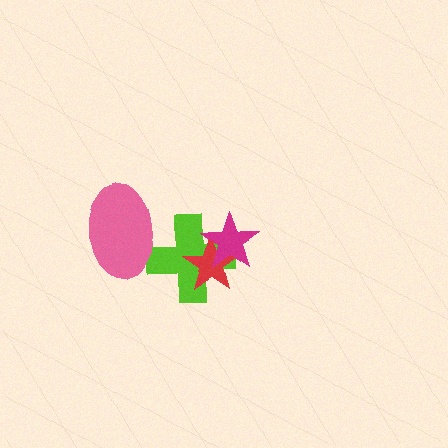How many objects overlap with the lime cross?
3 objects overlap with the lime cross.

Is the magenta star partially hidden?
No, no other shape covers it.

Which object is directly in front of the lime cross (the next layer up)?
The pink ellipse is directly in front of the lime cross.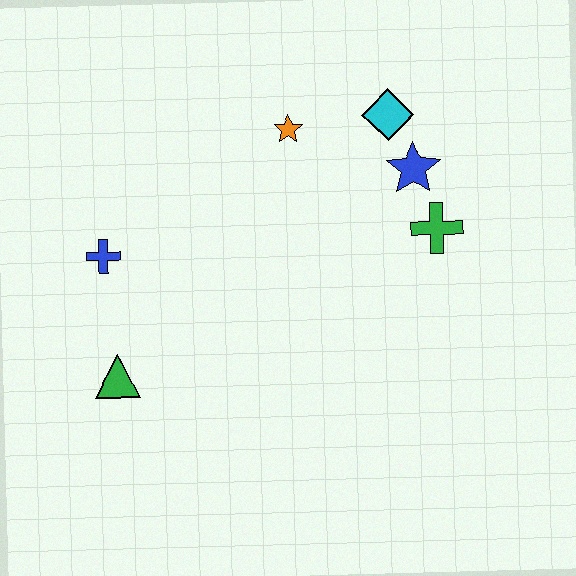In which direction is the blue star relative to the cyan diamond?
The blue star is below the cyan diamond.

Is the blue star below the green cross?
No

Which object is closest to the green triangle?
The blue cross is closest to the green triangle.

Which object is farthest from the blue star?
The green triangle is farthest from the blue star.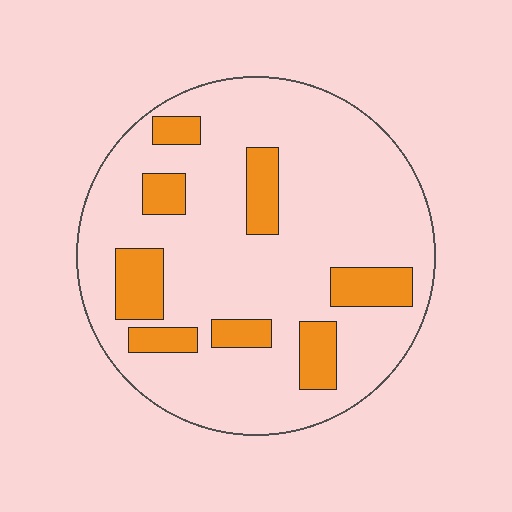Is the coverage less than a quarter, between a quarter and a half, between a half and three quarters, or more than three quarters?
Less than a quarter.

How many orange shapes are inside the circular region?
8.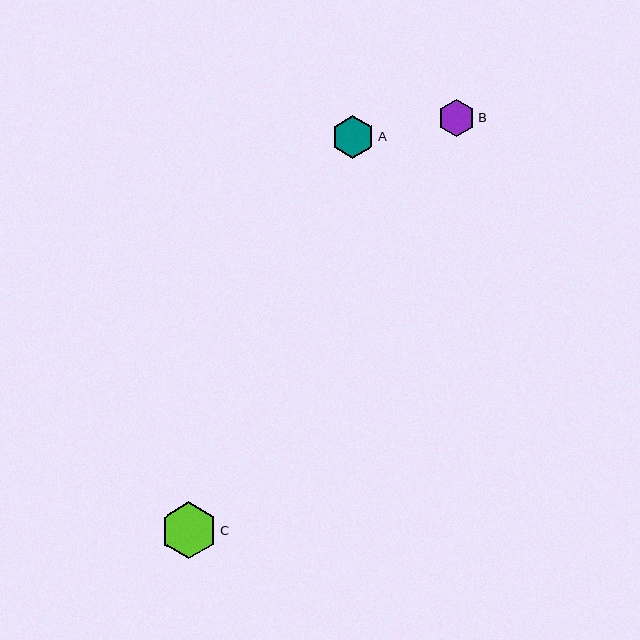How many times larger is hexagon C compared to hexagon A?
Hexagon C is approximately 1.3 times the size of hexagon A.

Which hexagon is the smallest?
Hexagon B is the smallest with a size of approximately 37 pixels.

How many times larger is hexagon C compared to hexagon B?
Hexagon C is approximately 1.5 times the size of hexagon B.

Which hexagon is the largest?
Hexagon C is the largest with a size of approximately 57 pixels.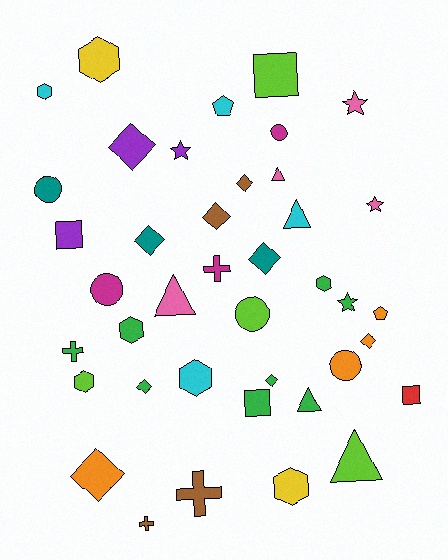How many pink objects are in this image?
There are 4 pink objects.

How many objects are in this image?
There are 40 objects.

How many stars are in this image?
There are 4 stars.